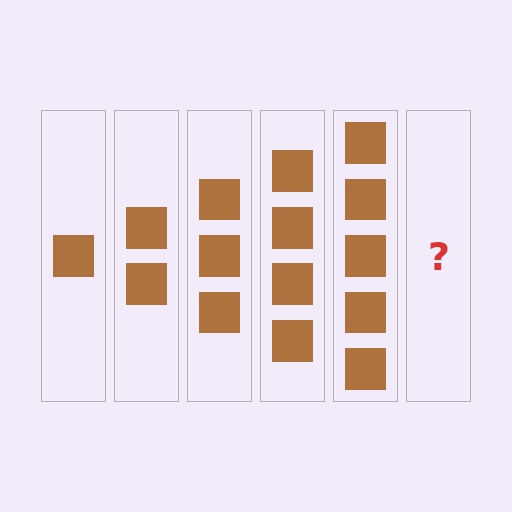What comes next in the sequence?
The next element should be 6 squares.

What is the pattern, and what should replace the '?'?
The pattern is that each step adds one more square. The '?' should be 6 squares.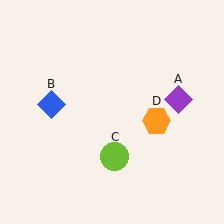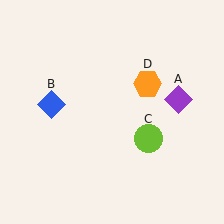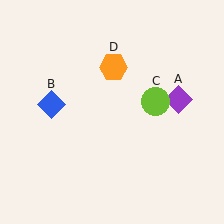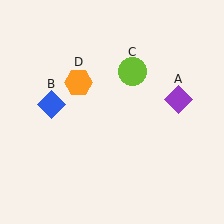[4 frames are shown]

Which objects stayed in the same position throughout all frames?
Purple diamond (object A) and blue diamond (object B) remained stationary.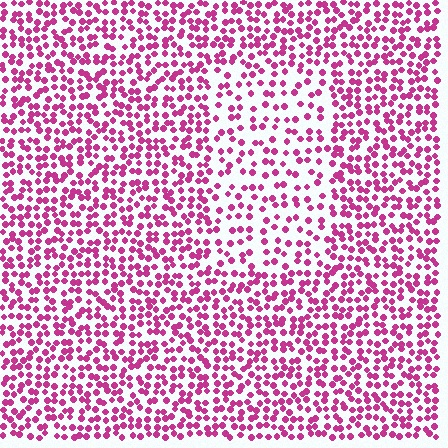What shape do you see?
I see a rectangle.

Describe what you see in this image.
The image contains small magenta elements arranged at two different densities. A rectangle-shaped region is visible where the elements are less densely packed than the surrounding area.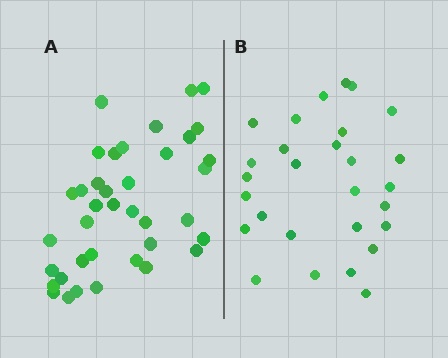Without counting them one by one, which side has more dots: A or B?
Region A (the left region) has more dots.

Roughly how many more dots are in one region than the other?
Region A has roughly 10 or so more dots than region B.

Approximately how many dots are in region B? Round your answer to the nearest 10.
About 30 dots. (The exact count is 28, which rounds to 30.)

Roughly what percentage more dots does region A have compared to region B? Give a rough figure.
About 35% more.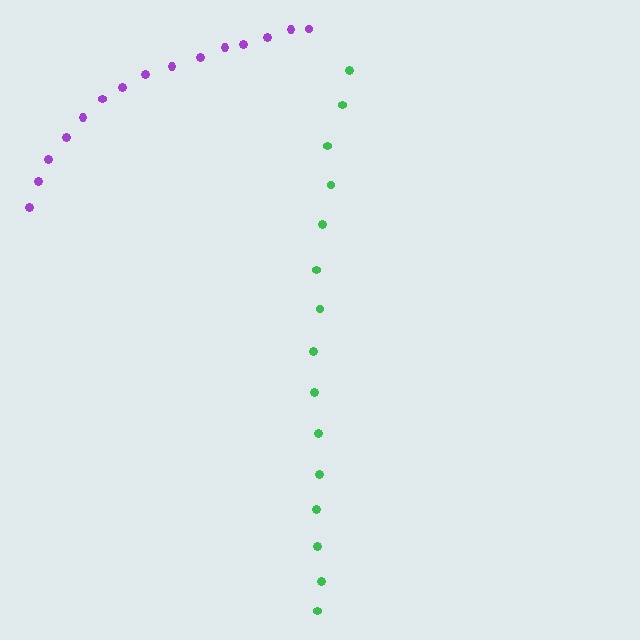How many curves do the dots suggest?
There are 2 distinct paths.